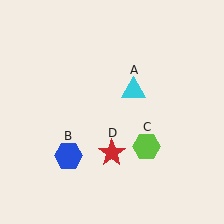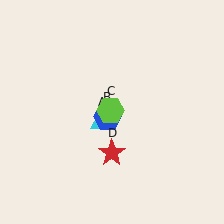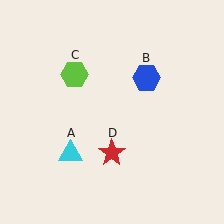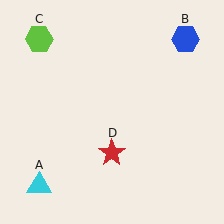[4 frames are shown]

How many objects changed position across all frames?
3 objects changed position: cyan triangle (object A), blue hexagon (object B), lime hexagon (object C).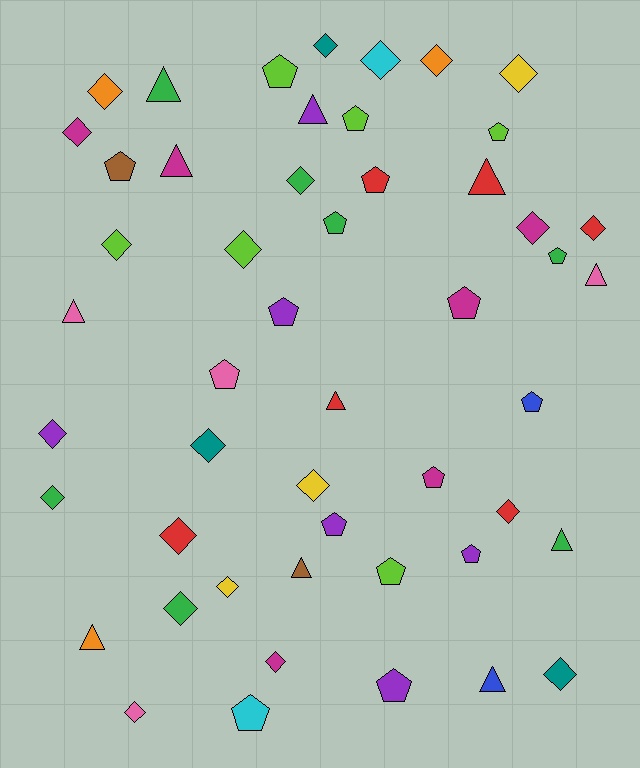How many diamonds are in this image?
There are 22 diamonds.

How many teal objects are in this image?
There are 3 teal objects.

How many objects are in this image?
There are 50 objects.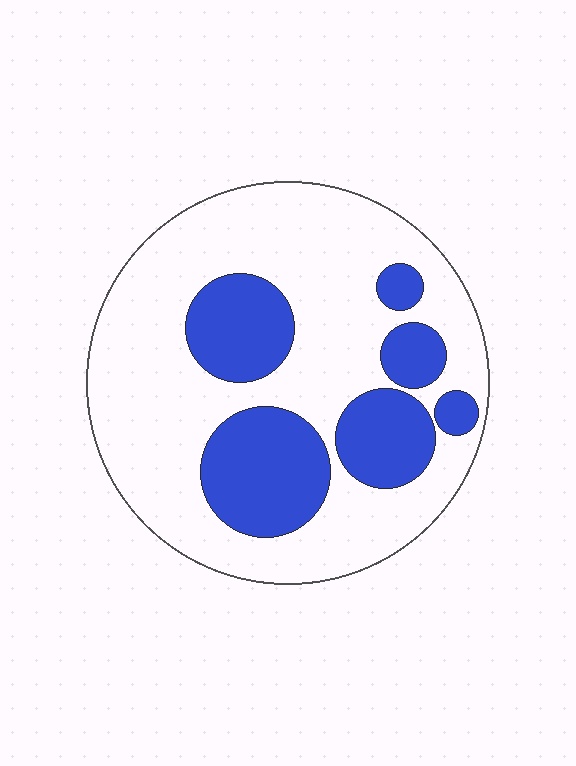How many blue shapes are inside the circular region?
6.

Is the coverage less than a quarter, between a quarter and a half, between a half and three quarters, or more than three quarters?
Between a quarter and a half.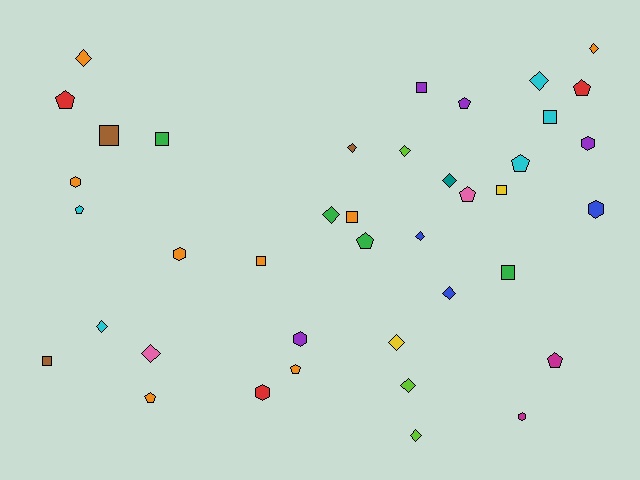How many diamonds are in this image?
There are 14 diamonds.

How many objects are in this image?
There are 40 objects.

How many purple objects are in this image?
There are 4 purple objects.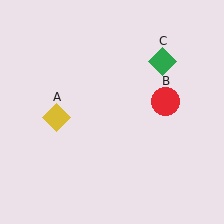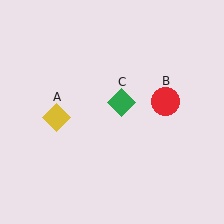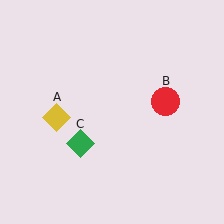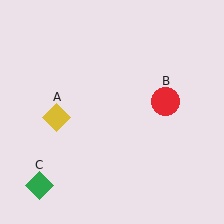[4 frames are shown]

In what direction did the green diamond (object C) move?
The green diamond (object C) moved down and to the left.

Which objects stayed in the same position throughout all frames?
Yellow diamond (object A) and red circle (object B) remained stationary.